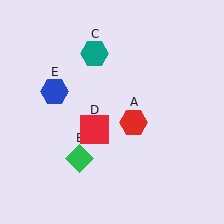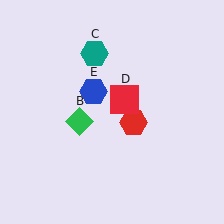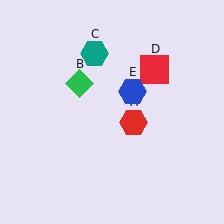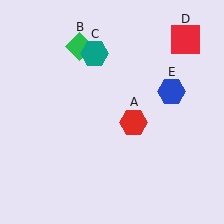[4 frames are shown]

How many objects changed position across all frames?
3 objects changed position: green diamond (object B), red square (object D), blue hexagon (object E).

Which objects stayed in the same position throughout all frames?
Red hexagon (object A) and teal hexagon (object C) remained stationary.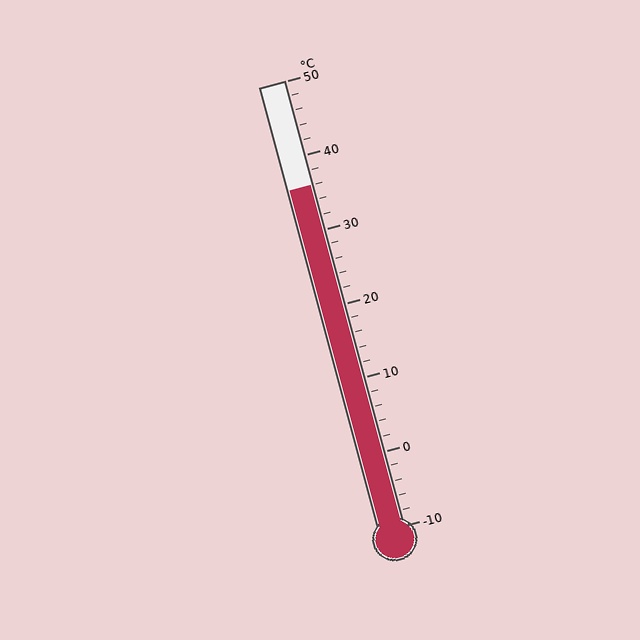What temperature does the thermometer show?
The thermometer shows approximately 36°C.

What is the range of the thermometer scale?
The thermometer scale ranges from -10°C to 50°C.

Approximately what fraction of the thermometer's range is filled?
The thermometer is filled to approximately 75% of its range.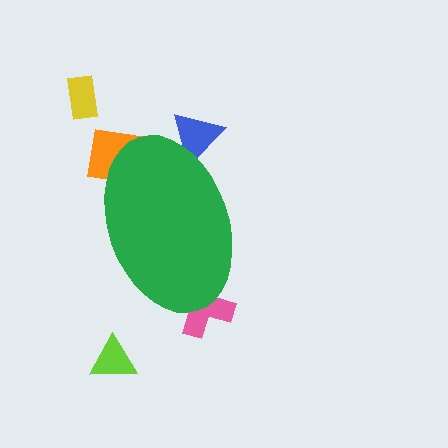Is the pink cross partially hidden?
Yes, the pink cross is partially hidden behind the green ellipse.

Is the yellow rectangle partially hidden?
No, the yellow rectangle is fully visible.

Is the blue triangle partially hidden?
Yes, the blue triangle is partially hidden behind the green ellipse.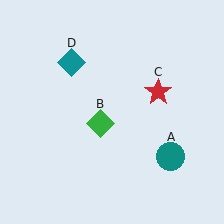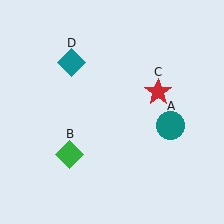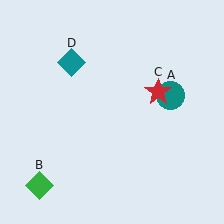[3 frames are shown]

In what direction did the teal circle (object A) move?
The teal circle (object A) moved up.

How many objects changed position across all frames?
2 objects changed position: teal circle (object A), green diamond (object B).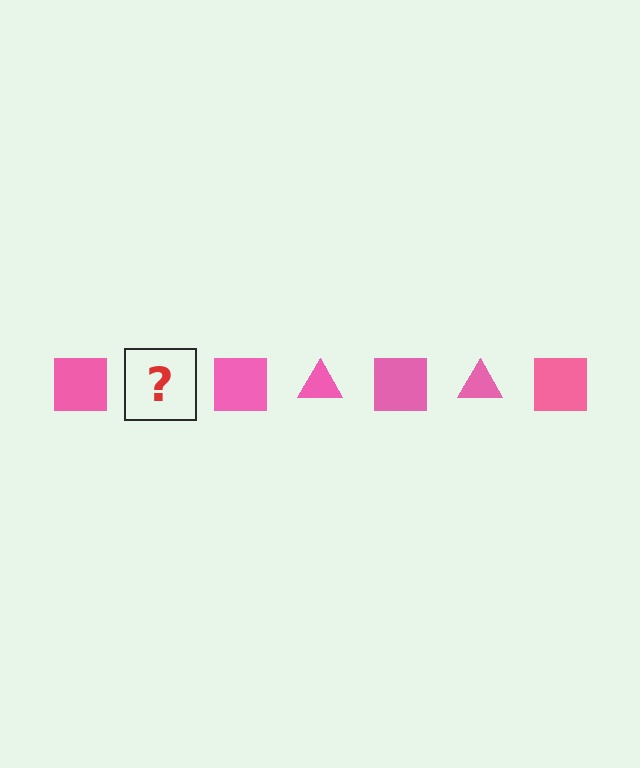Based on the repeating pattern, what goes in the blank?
The blank should be a pink triangle.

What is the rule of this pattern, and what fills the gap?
The rule is that the pattern cycles through square, triangle shapes in pink. The gap should be filled with a pink triangle.